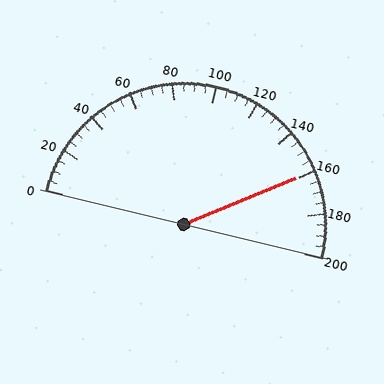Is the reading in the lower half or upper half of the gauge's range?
The reading is in the upper half of the range (0 to 200).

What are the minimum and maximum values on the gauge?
The gauge ranges from 0 to 200.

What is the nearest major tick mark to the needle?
The nearest major tick mark is 160.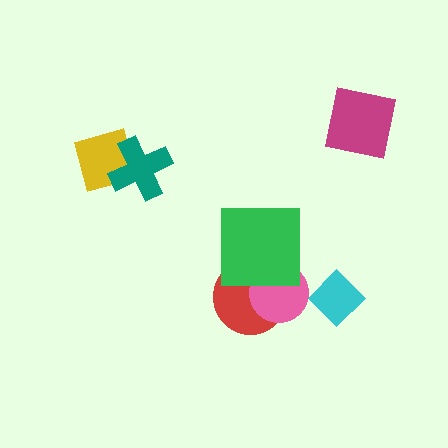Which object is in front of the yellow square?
The teal cross is in front of the yellow square.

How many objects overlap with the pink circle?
2 objects overlap with the pink circle.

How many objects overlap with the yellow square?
1 object overlaps with the yellow square.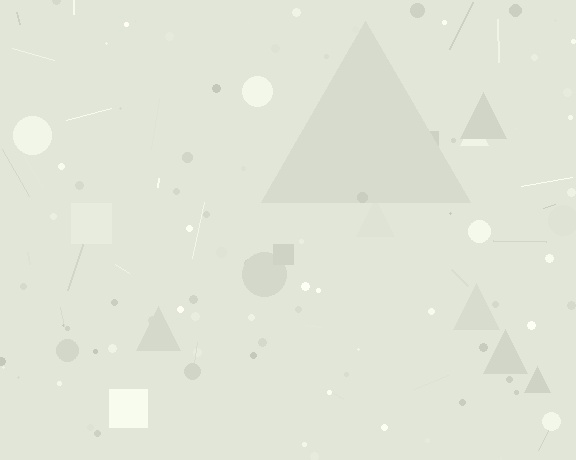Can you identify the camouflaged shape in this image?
The camouflaged shape is a triangle.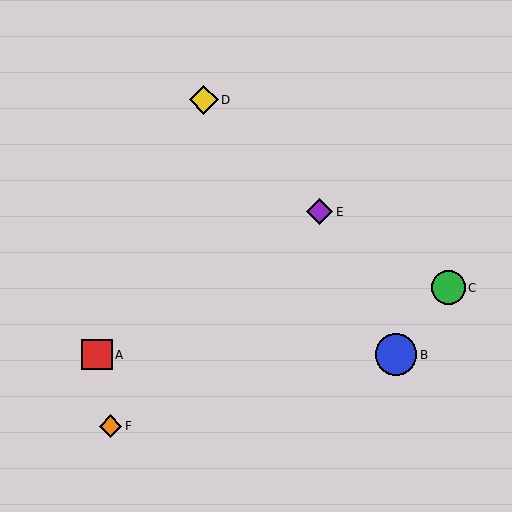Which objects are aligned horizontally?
Objects A, B are aligned horizontally.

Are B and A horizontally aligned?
Yes, both are at y≈355.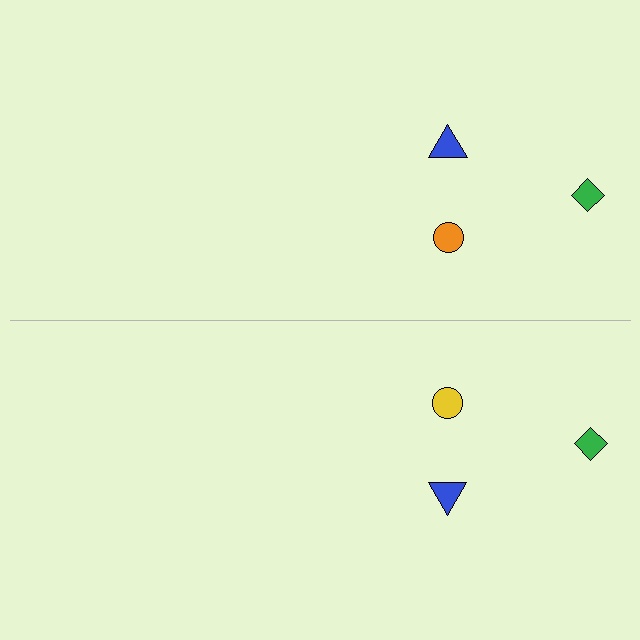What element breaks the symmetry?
The yellow circle on the bottom side breaks the symmetry — its mirror counterpart is orange.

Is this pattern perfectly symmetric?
No, the pattern is not perfectly symmetric. The yellow circle on the bottom side breaks the symmetry — its mirror counterpart is orange.